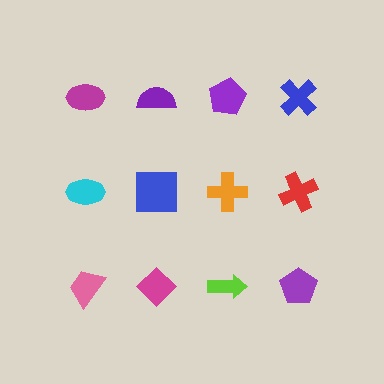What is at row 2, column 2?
A blue square.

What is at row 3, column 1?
A pink trapezoid.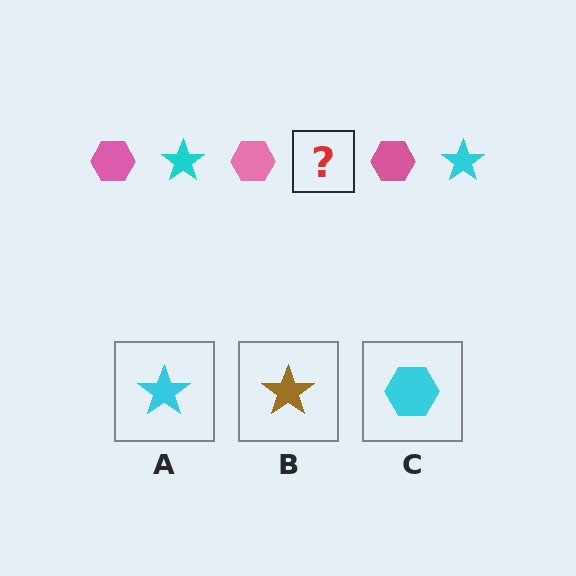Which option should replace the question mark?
Option A.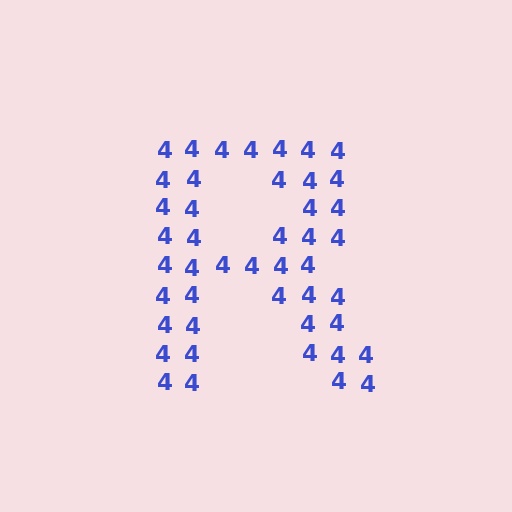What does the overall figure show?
The overall figure shows the letter R.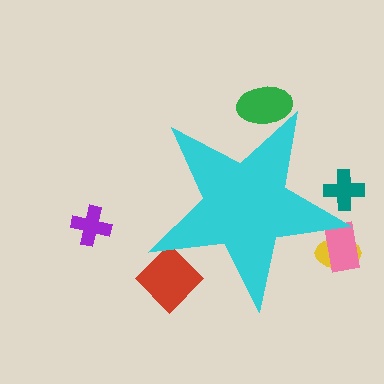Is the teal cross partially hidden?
Yes, the teal cross is partially hidden behind the cyan star.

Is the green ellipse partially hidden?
Yes, the green ellipse is partially hidden behind the cyan star.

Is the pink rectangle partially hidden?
Yes, the pink rectangle is partially hidden behind the cyan star.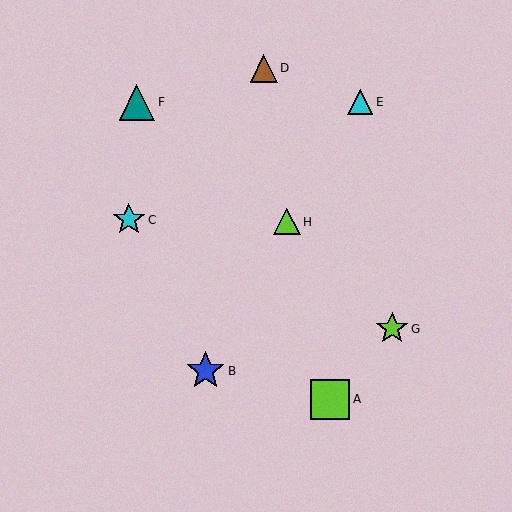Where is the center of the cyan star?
The center of the cyan star is at (129, 220).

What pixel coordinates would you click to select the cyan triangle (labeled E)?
Click at (360, 102) to select the cyan triangle E.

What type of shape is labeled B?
Shape B is a blue star.